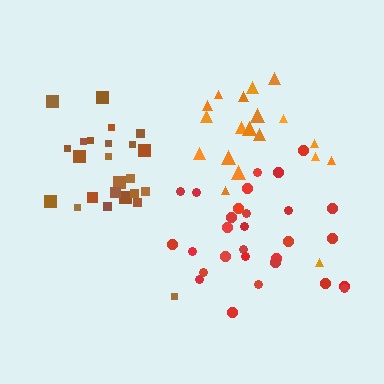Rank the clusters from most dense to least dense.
brown, red, orange.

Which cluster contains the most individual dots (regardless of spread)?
Red (29).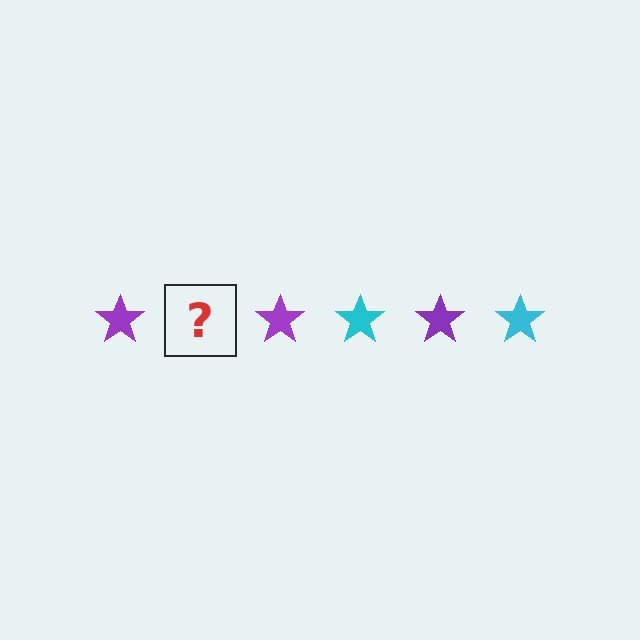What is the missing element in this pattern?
The missing element is a cyan star.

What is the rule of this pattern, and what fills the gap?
The rule is that the pattern cycles through purple, cyan stars. The gap should be filled with a cyan star.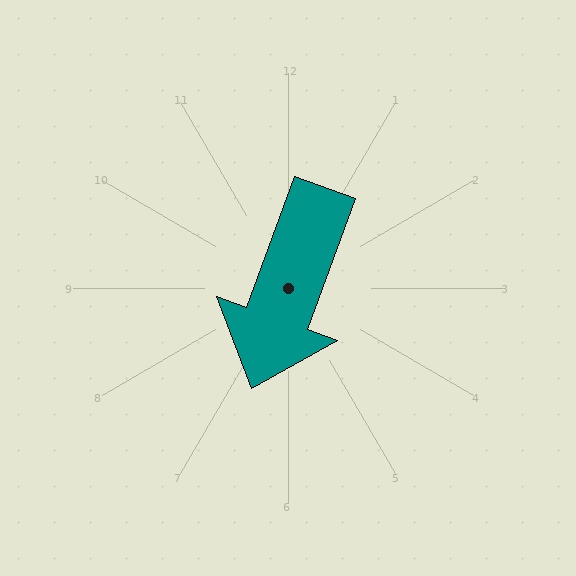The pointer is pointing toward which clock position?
Roughly 7 o'clock.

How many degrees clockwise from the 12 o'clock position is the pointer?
Approximately 200 degrees.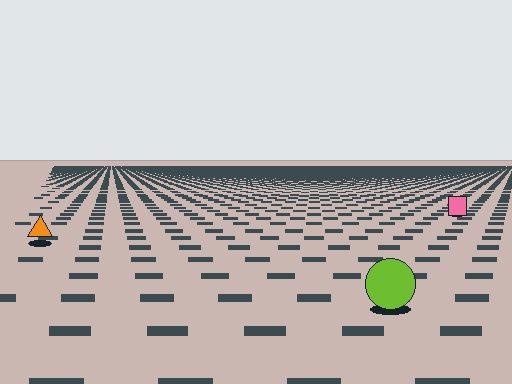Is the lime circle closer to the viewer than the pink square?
Yes. The lime circle is closer — you can tell from the texture gradient: the ground texture is coarser near it.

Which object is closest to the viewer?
The lime circle is closest. The texture marks near it are larger and more spread out.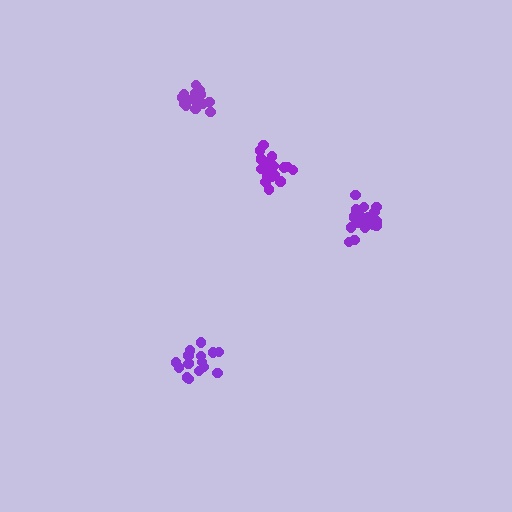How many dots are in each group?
Group 1: 19 dots, Group 2: 17 dots, Group 3: 17 dots, Group 4: 21 dots (74 total).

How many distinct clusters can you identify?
There are 4 distinct clusters.